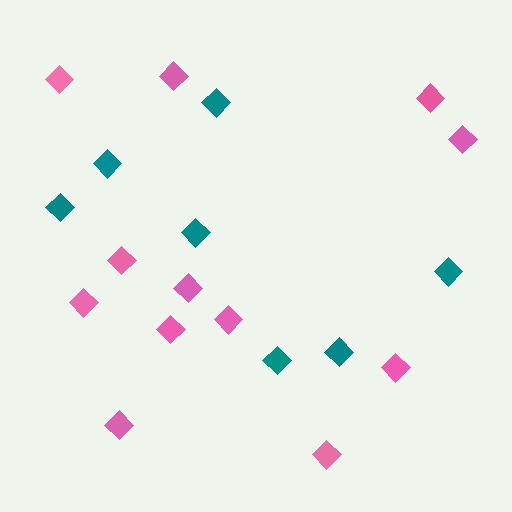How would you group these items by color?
There are 2 groups: one group of pink diamonds (12) and one group of teal diamonds (7).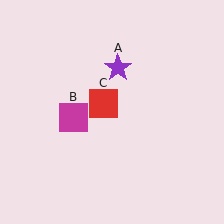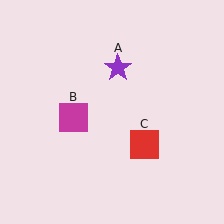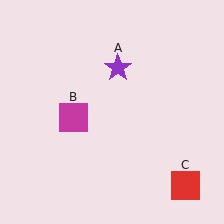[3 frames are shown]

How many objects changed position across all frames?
1 object changed position: red square (object C).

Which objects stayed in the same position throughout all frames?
Purple star (object A) and magenta square (object B) remained stationary.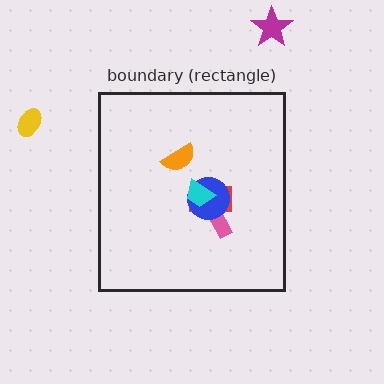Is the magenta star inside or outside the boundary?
Outside.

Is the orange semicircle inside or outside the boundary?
Inside.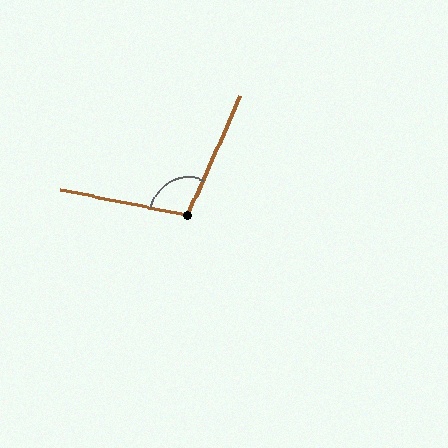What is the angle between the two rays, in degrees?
Approximately 102 degrees.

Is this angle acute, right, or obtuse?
It is obtuse.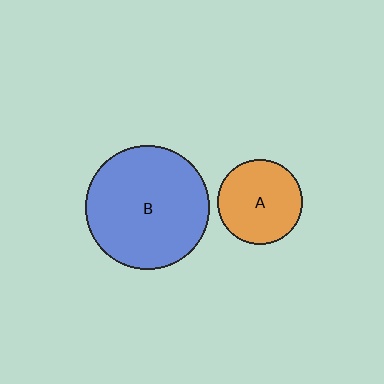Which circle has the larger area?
Circle B (blue).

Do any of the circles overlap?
No, none of the circles overlap.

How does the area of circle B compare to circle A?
Approximately 2.1 times.